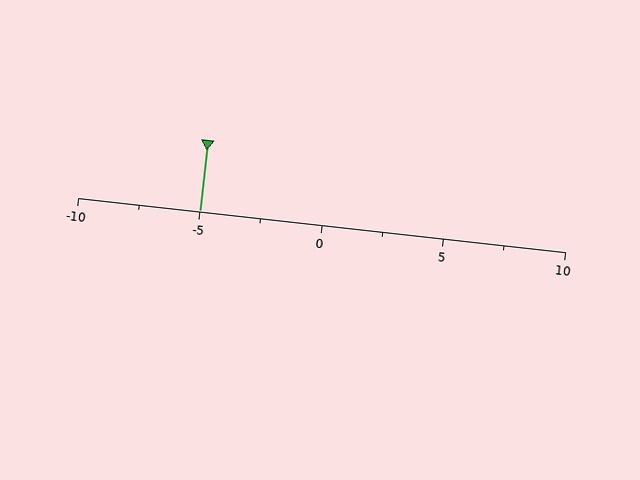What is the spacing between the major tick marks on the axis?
The major ticks are spaced 5 apart.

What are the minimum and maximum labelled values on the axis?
The axis runs from -10 to 10.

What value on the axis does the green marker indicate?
The marker indicates approximately -5.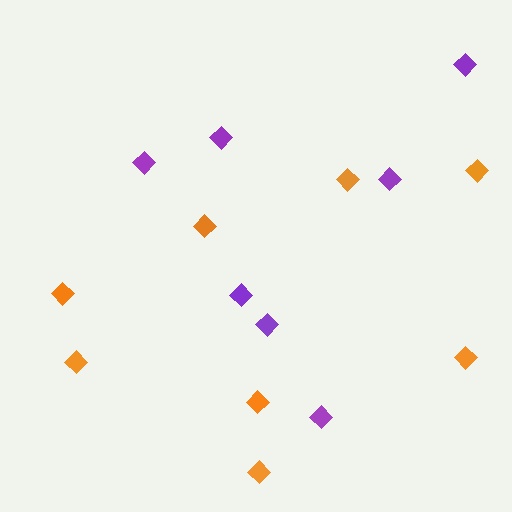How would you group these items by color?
There are 2 groups: one group of orange diamonds (8) and one group of purple diamonds (7).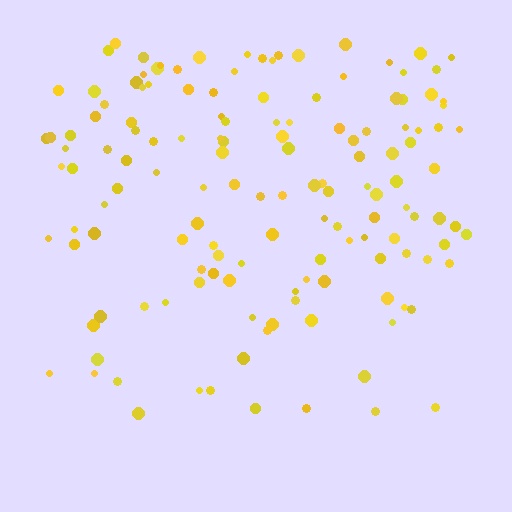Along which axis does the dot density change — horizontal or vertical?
Vertical.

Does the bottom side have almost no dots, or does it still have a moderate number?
Still a moderate number, just noticeably fewer than the top.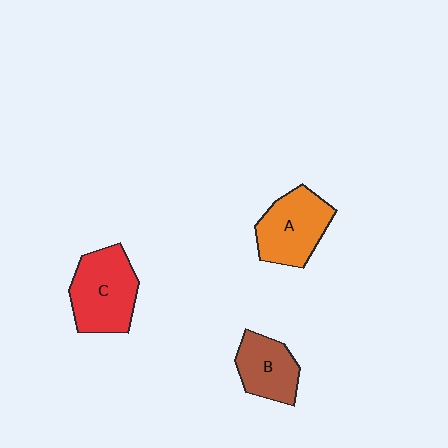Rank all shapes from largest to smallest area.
From largest to smallest: C (red), A (orange), B (brown).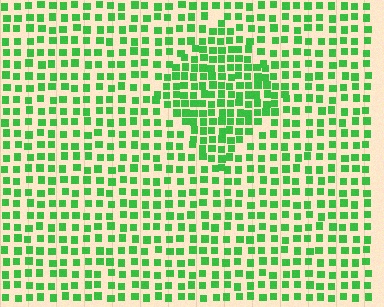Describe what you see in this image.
The image contains small green elements arranged at two different densities. A diamond-shaped region is visible where the elements are more densely packed than the surrounding area.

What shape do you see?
I see a diamond.